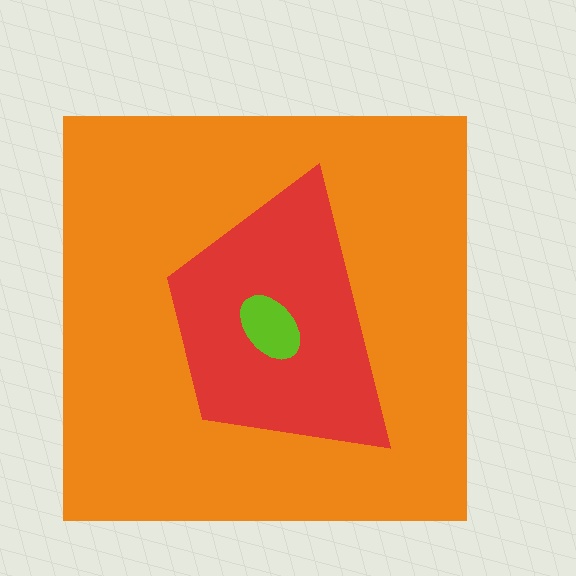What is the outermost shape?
The orange square.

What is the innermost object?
The lime ellipse.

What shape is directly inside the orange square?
The red trapezoid.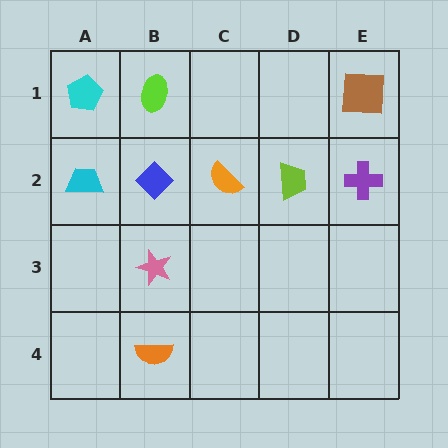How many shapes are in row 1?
3 shapes.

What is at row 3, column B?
A pink star.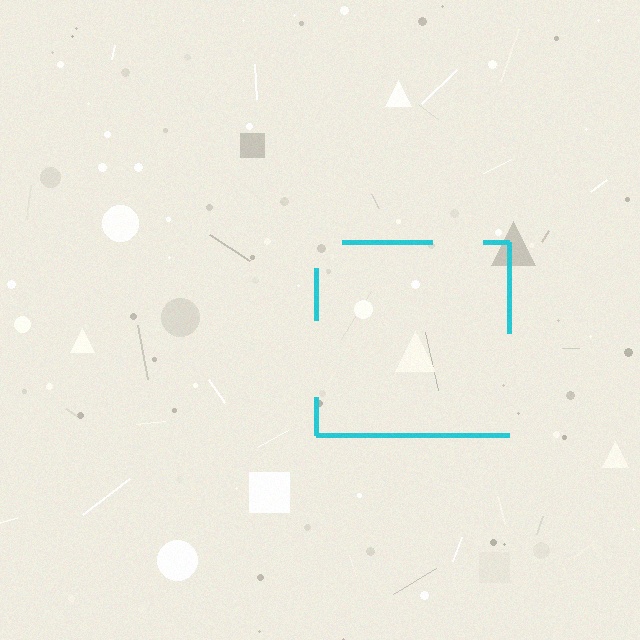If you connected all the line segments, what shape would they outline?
They would outline a square.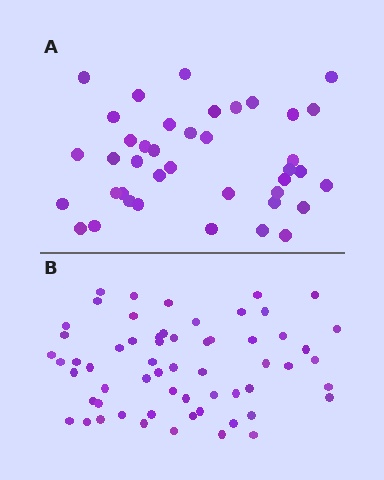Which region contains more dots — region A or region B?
Region B (the bottom region) has more dots.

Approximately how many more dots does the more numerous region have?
Region B has approximately 20 more dots than region A.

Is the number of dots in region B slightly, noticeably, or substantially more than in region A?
Region B has substantially more. The ratio is roughly 1.5 to 1.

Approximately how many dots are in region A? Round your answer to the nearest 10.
About 40 dots.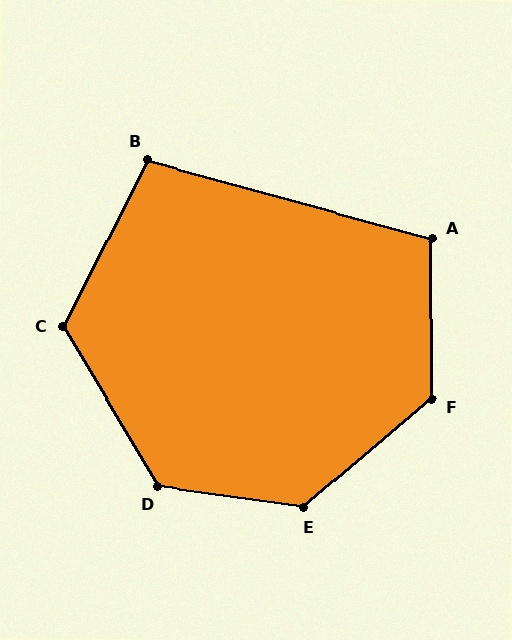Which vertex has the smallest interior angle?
B, at approximately 102 degrees.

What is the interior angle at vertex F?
Approximately 130 degrees (obtuse).